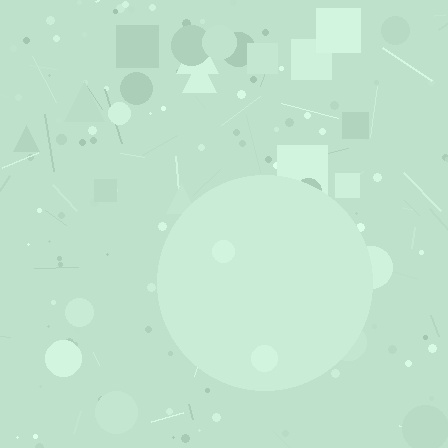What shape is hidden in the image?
A circle is hidden in the image.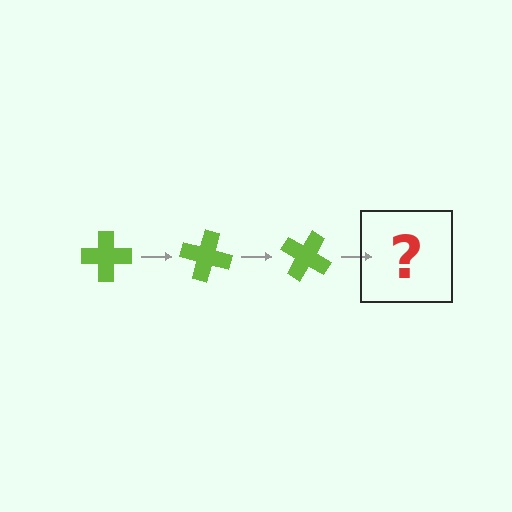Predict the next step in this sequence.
The next step is a lime cross rotated 45 degrees.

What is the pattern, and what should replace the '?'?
The pattern is that the cross rotates 15 degrees each step. The '?' should be a lime cross rotated 45 degrees.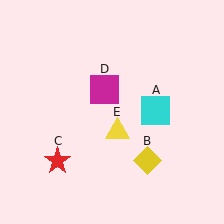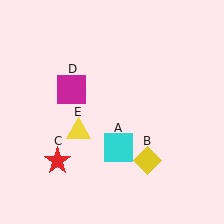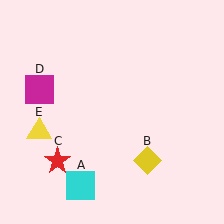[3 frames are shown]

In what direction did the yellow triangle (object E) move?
The yellow triangle (object E) moved left.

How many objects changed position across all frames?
3 objects changed position: cyan square (object A), magenta square (object D), yellow triangle (object E).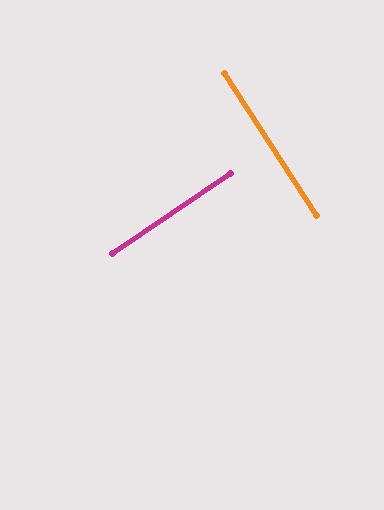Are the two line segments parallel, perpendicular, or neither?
Perpendicular — they meet at approximately 89°.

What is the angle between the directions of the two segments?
Approximately 89 degrees.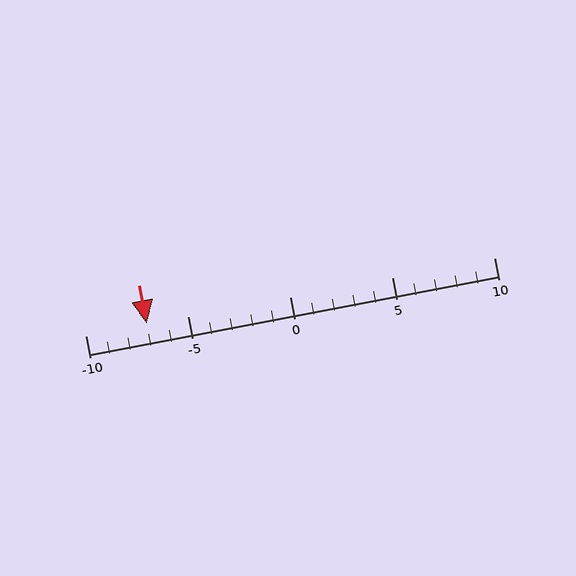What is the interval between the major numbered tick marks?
The major tick marks are spaced 5 units apart.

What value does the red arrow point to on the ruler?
The red arrow points to approximately -7.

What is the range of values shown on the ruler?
The ruler shows values from -10 to 10.